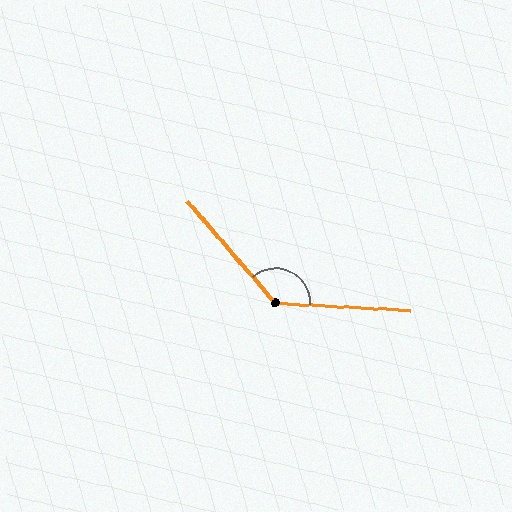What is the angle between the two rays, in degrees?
Approximately 134 degrees.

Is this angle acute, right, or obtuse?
It is obtuse.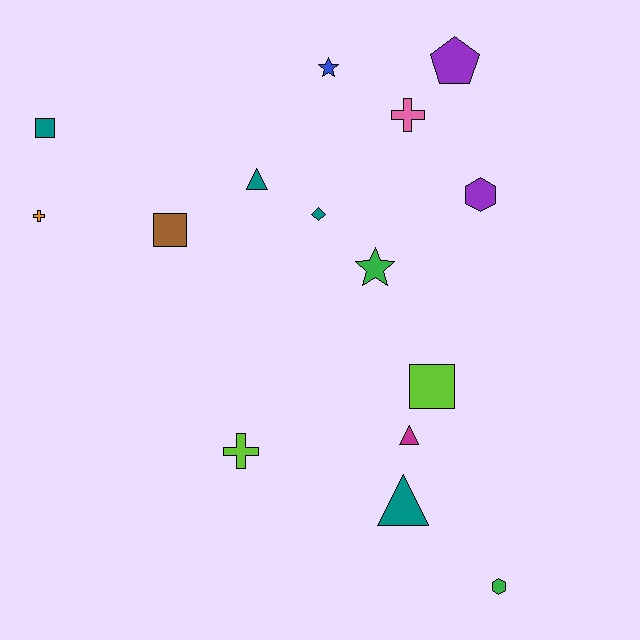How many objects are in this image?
There are 15 objects.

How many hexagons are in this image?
There are 2 hexagons.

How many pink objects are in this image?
There is 1 pink object.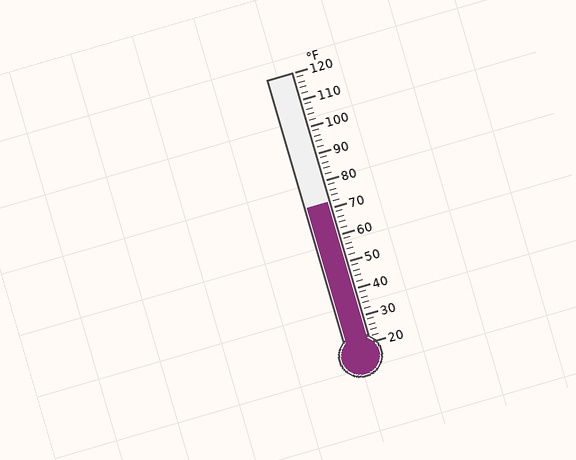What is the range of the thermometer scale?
The thermometer scale ranges from 20°F to 120°F.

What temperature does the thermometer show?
The thermometer shows approximately 72°F.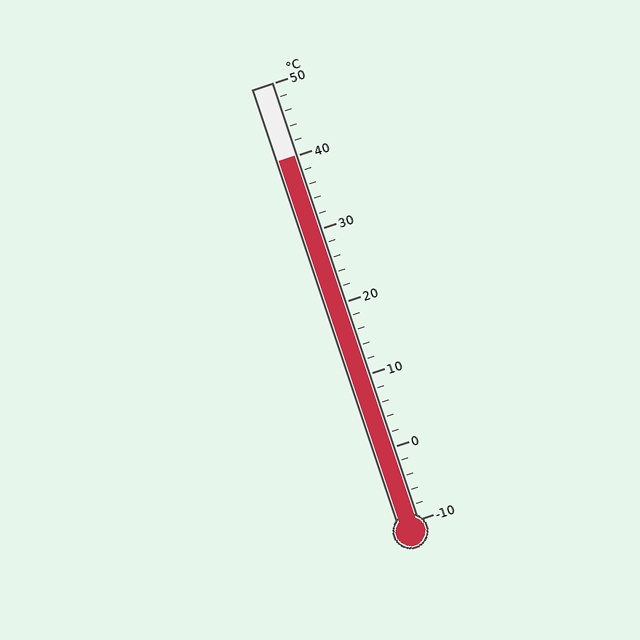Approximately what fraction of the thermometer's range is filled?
The thermometer is filled to approximately 85% of its range.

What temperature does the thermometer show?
The thermometer shows approximately 40°C.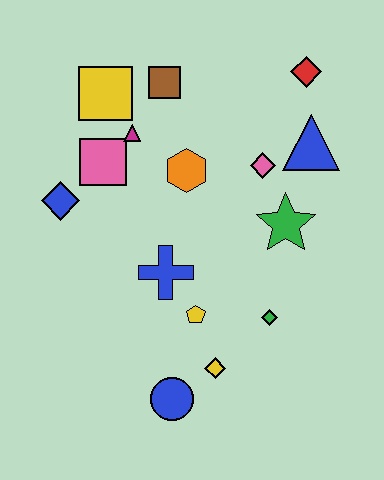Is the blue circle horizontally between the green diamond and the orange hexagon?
No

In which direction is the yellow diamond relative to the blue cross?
The yellow diamond is below the blue cross.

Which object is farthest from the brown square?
The blue circle is farthest from the brown square.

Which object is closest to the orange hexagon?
The magenta triangle is closest to the orange hexagon.